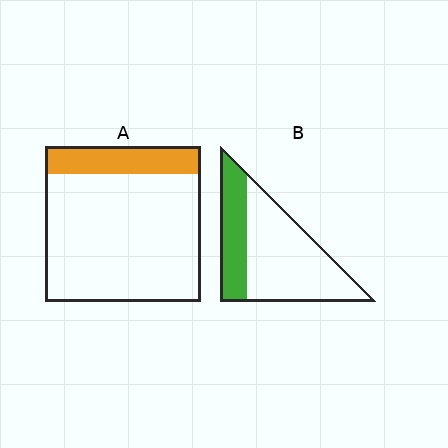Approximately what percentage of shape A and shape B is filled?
A is approximately 20% and B is approximately 30%.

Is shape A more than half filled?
No.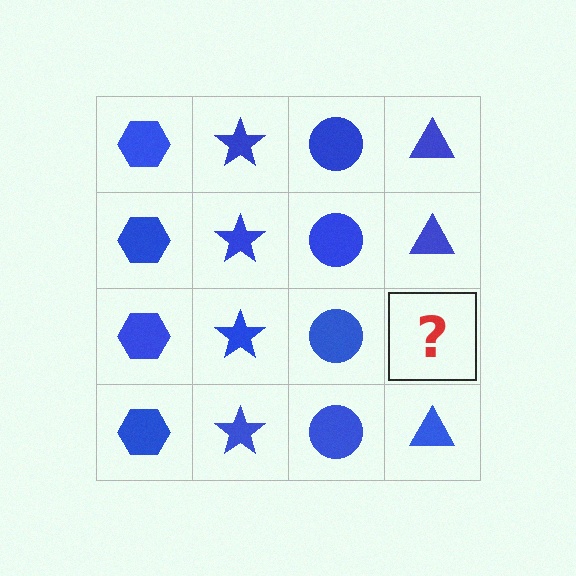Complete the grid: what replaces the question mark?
The question mark should be replaced with a blue triangle.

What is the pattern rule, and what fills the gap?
The rule is that each column has a consistent shape. The gap should be filled with a blue triangle.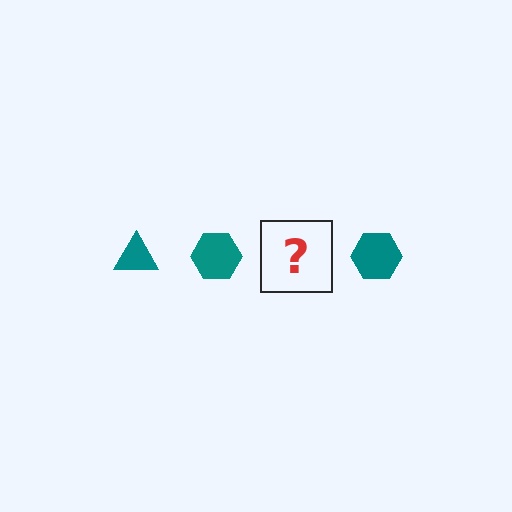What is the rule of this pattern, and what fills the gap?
The rule is that the pattern cycles through triangle, hexagon shapes in teal. The gap should be filled with a teal triangle.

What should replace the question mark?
The question mark should be replaced with a teal triangle.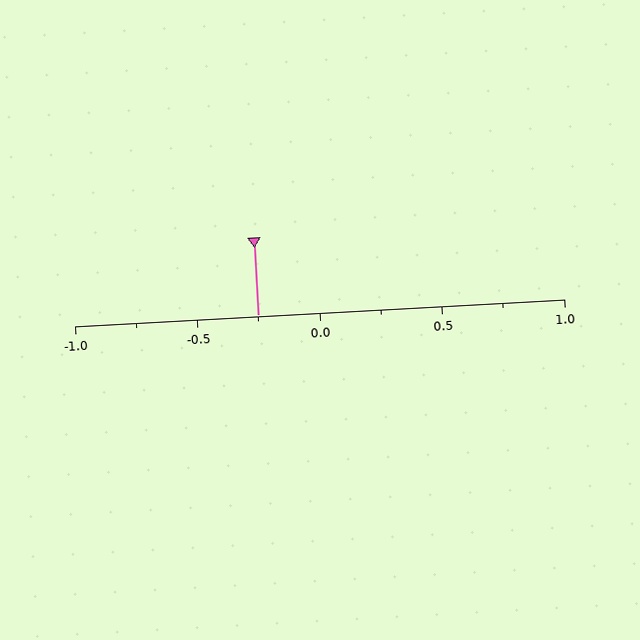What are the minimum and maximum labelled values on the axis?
The axis runs from -1.0 to 1.0.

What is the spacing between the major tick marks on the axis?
The major ticks are spaced 0.5 apart.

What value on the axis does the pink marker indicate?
The marker indicates approximately -0.25.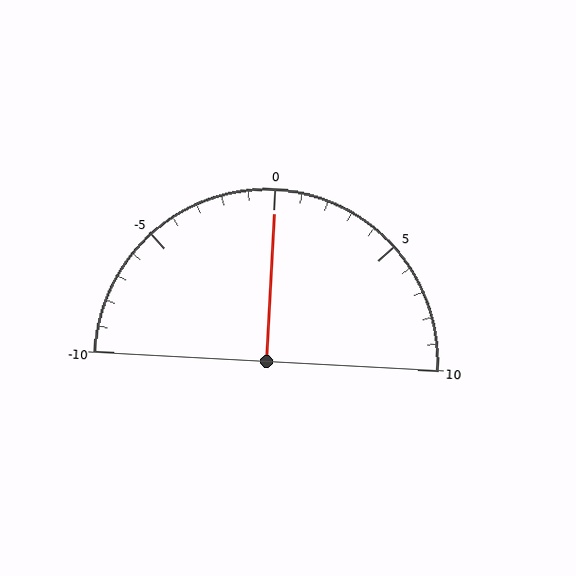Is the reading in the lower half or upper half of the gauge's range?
The reading is in the upper half of the range (-10 to 10).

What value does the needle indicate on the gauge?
The needle indicates approximately 0.